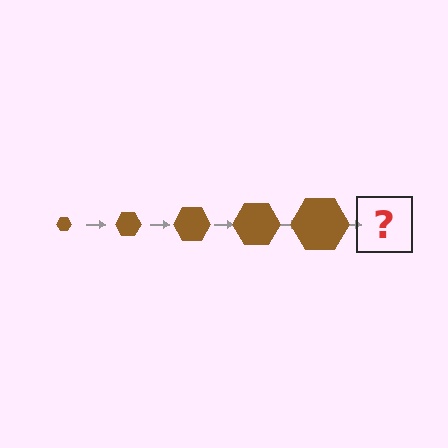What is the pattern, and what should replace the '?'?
The pattern is that the hexagon gets progressively larger each step. The '?' should be a brown hexagon, larger than the previous one.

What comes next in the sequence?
The next element should be a brown hexagon, larger than the previous one.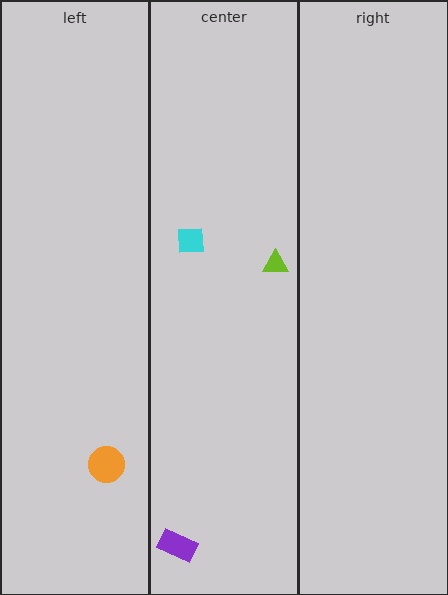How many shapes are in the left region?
1.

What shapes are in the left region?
The orange circle.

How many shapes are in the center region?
3.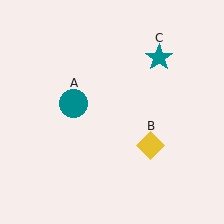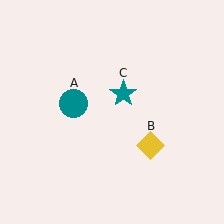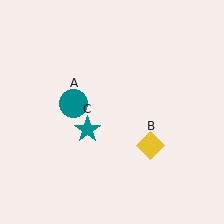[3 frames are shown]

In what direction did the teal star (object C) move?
The teal star (object C) moved down and to the left.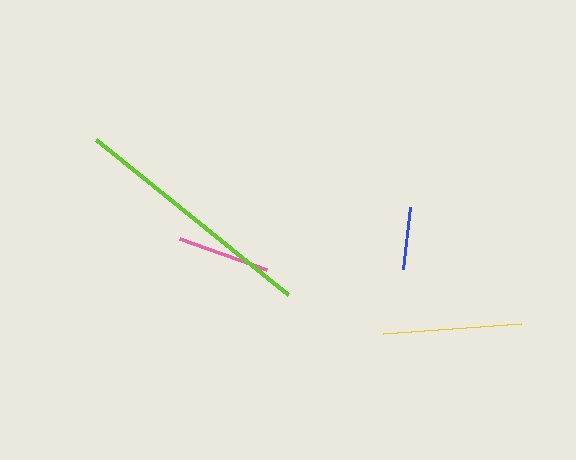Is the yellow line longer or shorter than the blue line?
The yellow line is longer than the blue line.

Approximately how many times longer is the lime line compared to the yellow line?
The lime line is approximately 1.8 times the length of the yellow line.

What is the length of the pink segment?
The pink segment is approximately 92 pixels long.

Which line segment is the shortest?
The blue line is the shortest at approximately 62 pixels.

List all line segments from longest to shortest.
From longest to shortest: lime, yellow, pink, blue.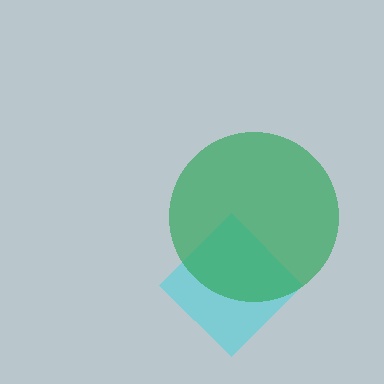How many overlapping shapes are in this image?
There are 2 overlapping shapes in the image.